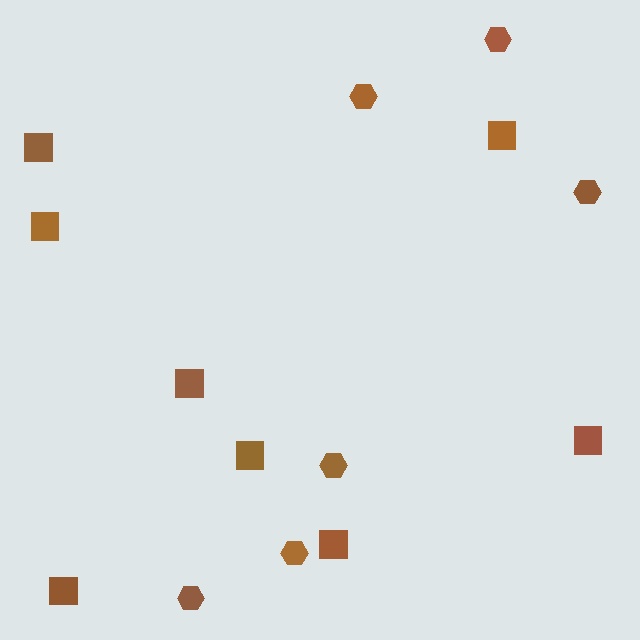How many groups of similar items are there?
There are 2 groups: one group of hexagons (6) and one group of squares (8).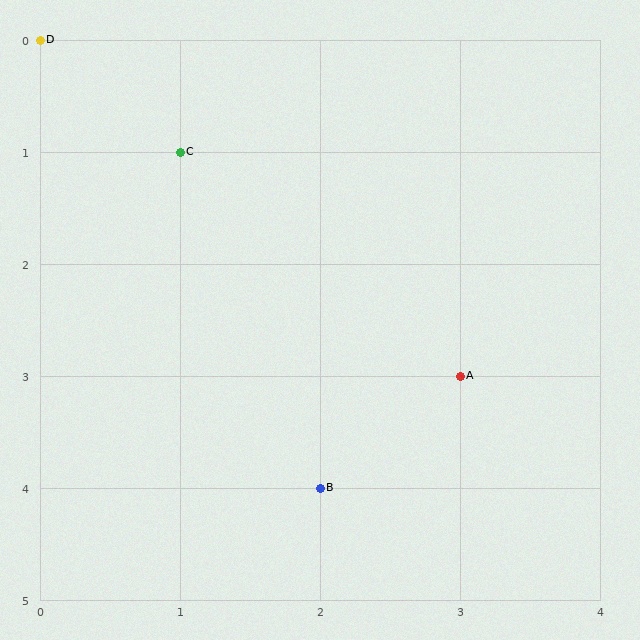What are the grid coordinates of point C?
Point C is at grid coordinates (1, 1).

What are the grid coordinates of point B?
Point B is at grid coordinates (2, 4).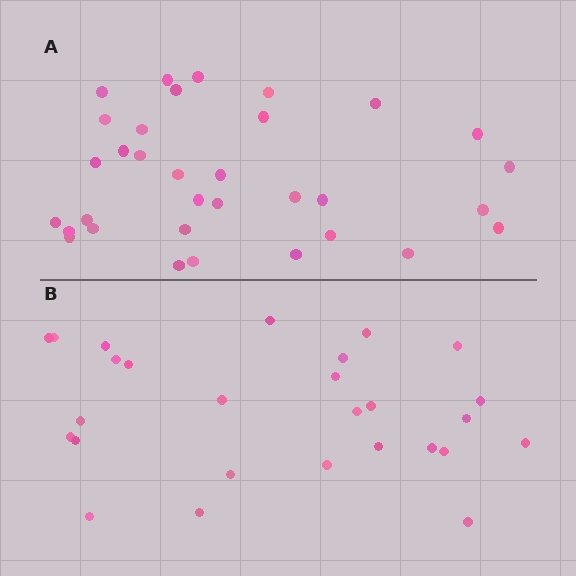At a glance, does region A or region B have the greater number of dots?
Region A (the top region) has more dots.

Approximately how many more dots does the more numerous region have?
Region A has about 6 more dots than region B.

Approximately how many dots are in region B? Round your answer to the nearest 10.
About 30 dots. (The exact count is 27, which rounds to 30.)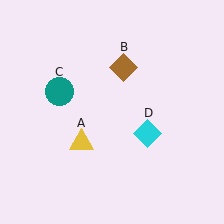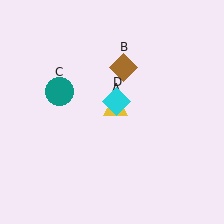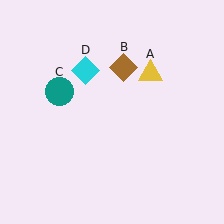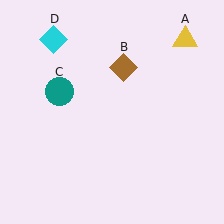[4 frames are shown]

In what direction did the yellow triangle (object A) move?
The yellow triangle (object A) moved up and to the right.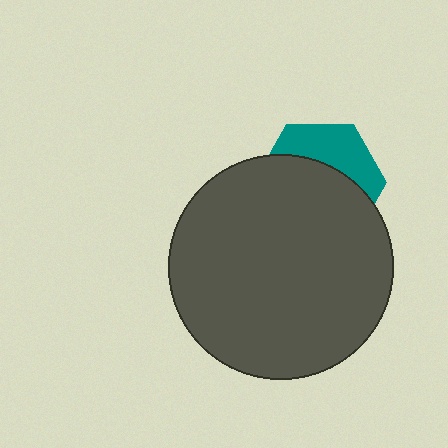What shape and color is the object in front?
The object in front is a dark gray circle.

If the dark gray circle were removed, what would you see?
You would see the complete teal hexagon.